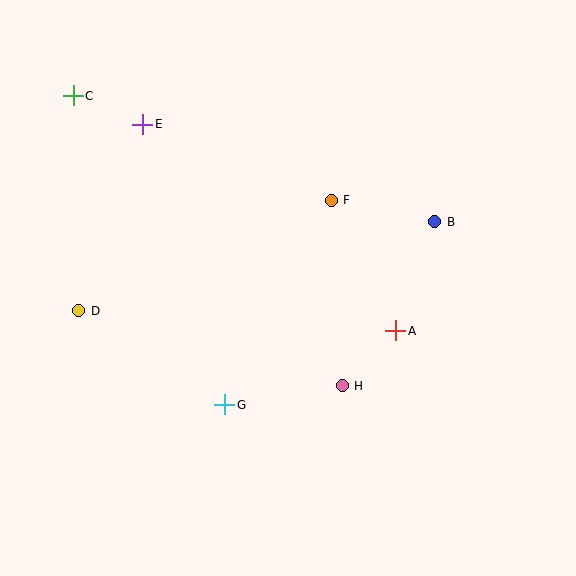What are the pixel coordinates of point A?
Point A is at (396, 331).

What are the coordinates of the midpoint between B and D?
The midpoint between B and D is at (257, 266).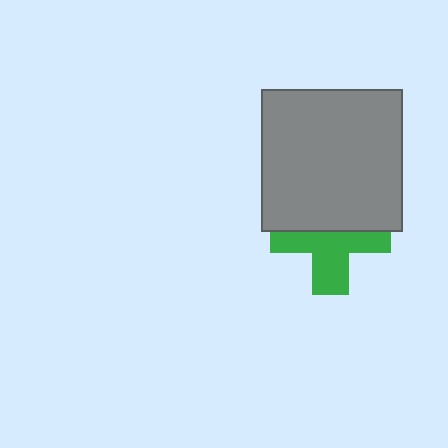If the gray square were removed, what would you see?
You would see the complete green cross.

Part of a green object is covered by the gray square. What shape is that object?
It is a cross.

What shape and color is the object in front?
The object in front is a gray square.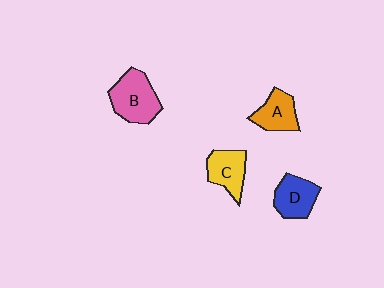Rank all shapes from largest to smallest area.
From largest to smallest: B (pink), D (blue), C (yellow), A (orange).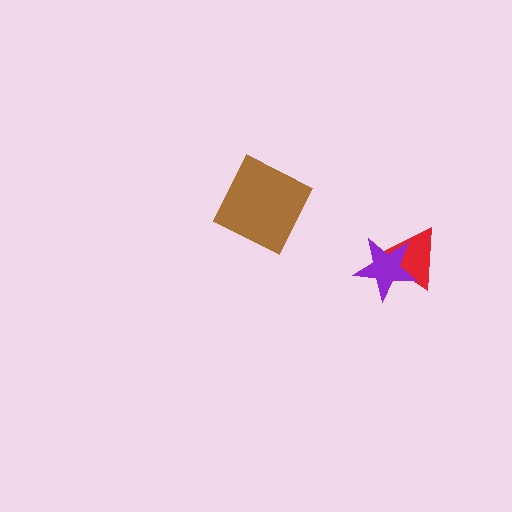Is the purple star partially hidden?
No, no other shape covers it.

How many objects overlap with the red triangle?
1 object overlaps with the red triangle.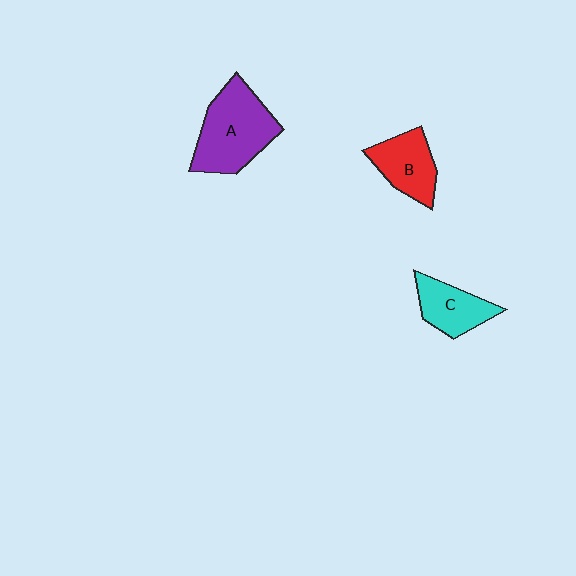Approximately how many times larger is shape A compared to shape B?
Approximately 1.6 times.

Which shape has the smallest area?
Shape C (cyan).